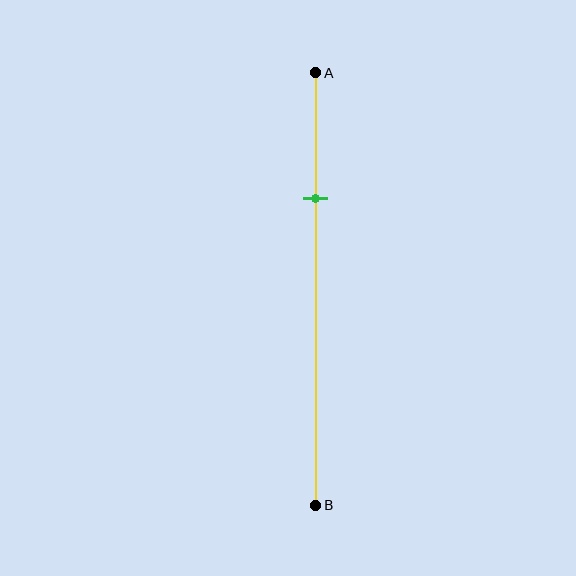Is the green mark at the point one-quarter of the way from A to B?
No, the mark is at about 30% from A, not at the 25% one-quarter point.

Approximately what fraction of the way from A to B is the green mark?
The green mark is approximately 30% of the way from A to B.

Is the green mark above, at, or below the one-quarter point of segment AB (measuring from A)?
The green mark is below the one-quarter point of segment AB.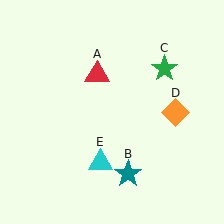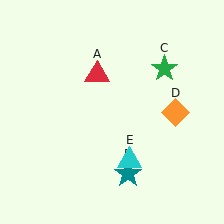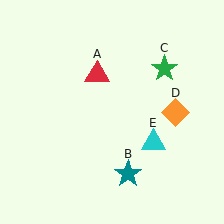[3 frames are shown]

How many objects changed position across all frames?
1 object changed position: cyan triangle (object E).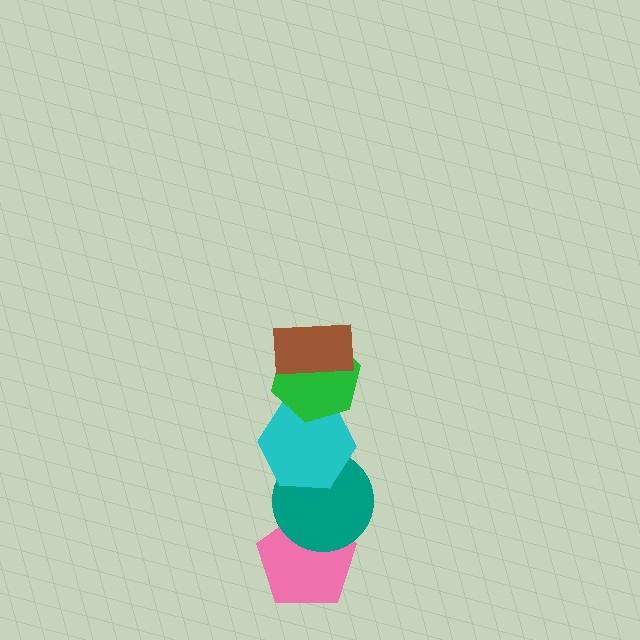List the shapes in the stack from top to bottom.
From top to bottom: the brown rectangle, the green hexagon, the cyan hexagon, the teal circle, the pink pentagon.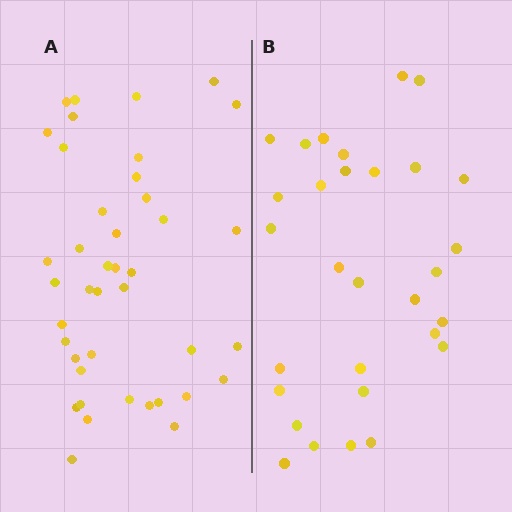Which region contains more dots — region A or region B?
Region A (the left region) has more dots.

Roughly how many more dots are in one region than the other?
Region A has roughly 12 or so more dots than region B.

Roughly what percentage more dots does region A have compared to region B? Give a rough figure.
About 35% more.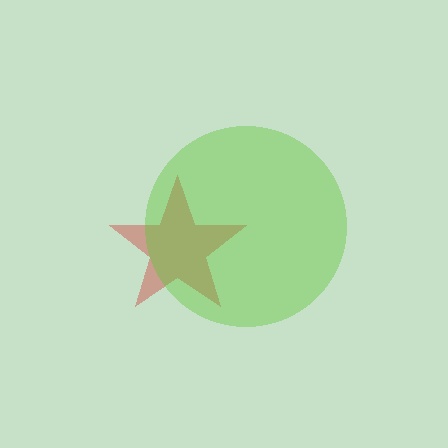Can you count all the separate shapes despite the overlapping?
Yes, there are 2 separate shapes.